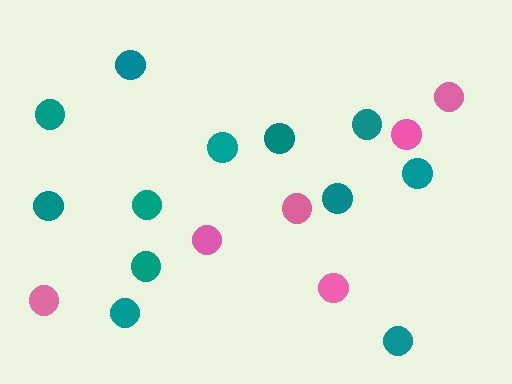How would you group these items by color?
There are 2 groups: one group of teal circles (12) and one group of pink circles (6).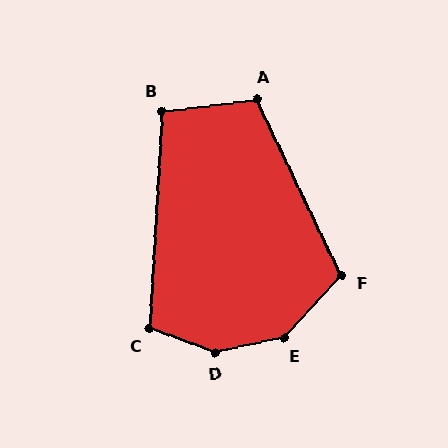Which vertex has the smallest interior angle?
B, at approximately 100 degrees.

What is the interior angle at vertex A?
Approximately 109 degrees (obtuse).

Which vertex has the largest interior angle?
D, at approximately 148 degrees.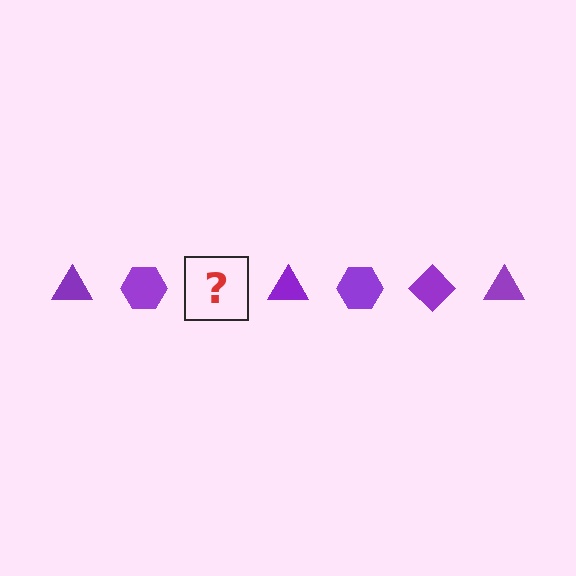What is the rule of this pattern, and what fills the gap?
The rule is that the pattern cycles through triangle, hexagon, diamond shapes in purple. The gap should be filled with a purple diamond.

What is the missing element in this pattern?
The missing element is a purple diamond.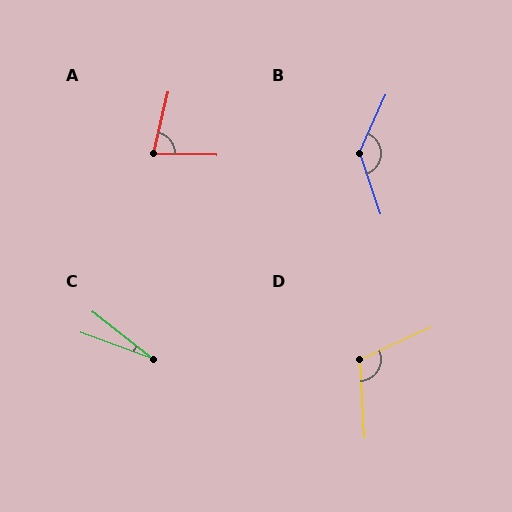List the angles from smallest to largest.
C (18°), A (78°), D (111°), B (137°).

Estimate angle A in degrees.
Approximately 78 degrees.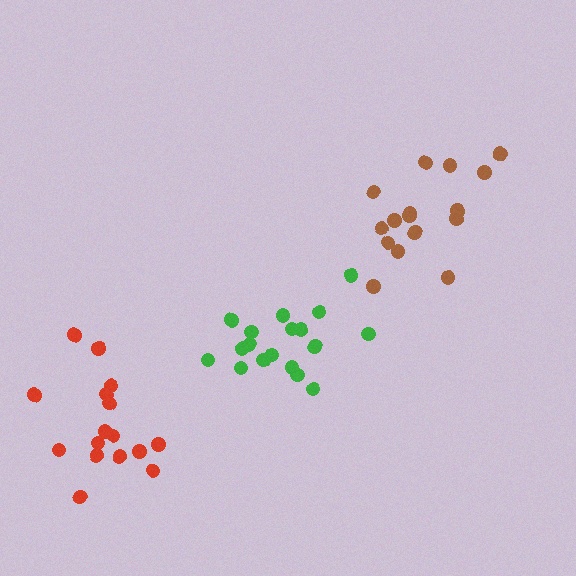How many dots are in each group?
Group 1: 18 dots, Group 2: 17 dots, Group 3: 16 dots (51 total).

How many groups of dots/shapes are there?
There are 3 groups.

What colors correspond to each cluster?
The clusters are colored: green, red, brown.